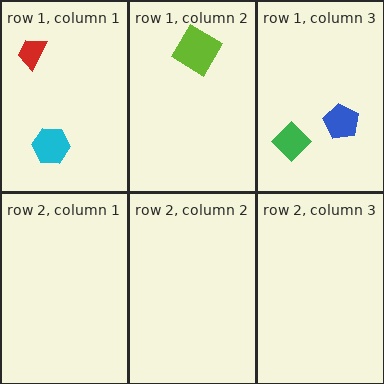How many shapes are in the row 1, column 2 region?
1.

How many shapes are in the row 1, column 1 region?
2.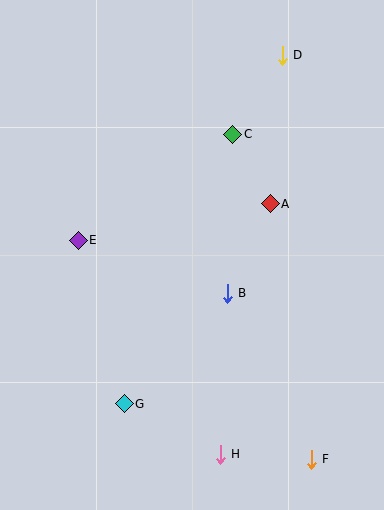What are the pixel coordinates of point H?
Point H is at (220, 454).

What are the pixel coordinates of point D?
Point D is at (282, 55).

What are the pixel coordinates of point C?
Point C is at (233, 134).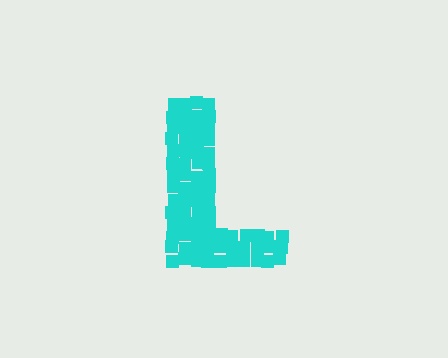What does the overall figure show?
The overall figure shows the letter L.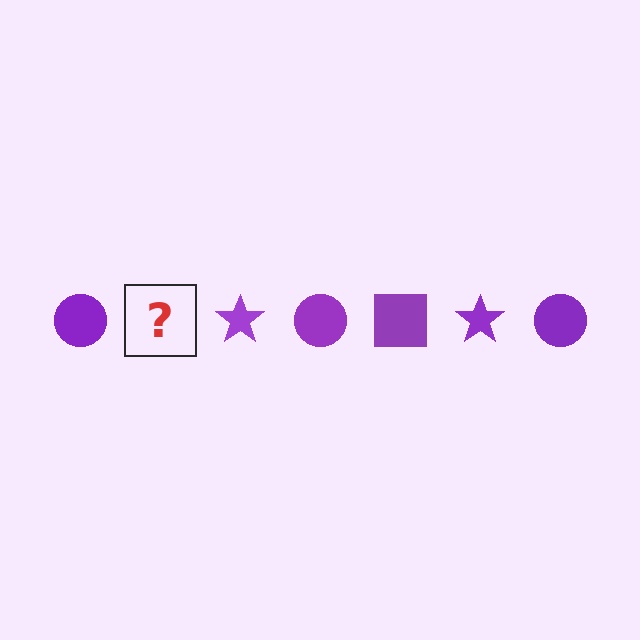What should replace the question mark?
The question mark should be replaced with a purple square.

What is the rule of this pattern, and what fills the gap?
The rule is that the pattern cycles through circle, square, star shapes in purple. The gap should be filled with a purple square.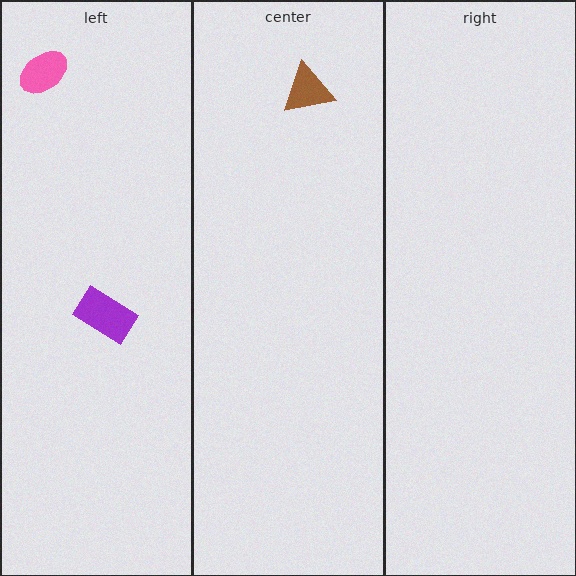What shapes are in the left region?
The purple rectangle, the pink ellipse.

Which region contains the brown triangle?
The center region.